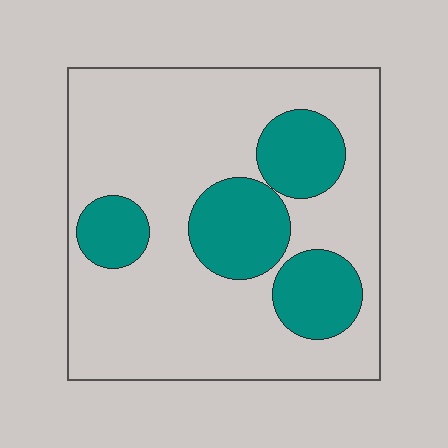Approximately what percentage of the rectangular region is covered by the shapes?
Approximately 25%.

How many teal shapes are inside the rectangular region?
4.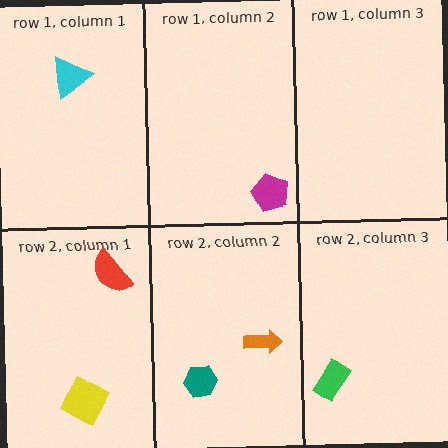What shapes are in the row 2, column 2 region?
The teal hexagon, the orange arrow.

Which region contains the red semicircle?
The row 2, column 1 region.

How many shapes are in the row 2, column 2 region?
2.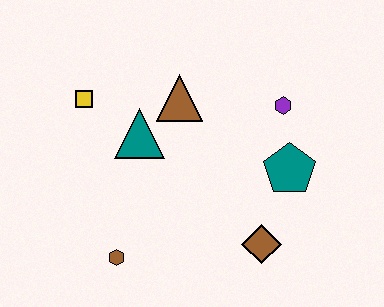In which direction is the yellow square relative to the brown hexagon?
The yellow square is above the brown hexagon.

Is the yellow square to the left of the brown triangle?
Yes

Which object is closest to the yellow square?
The teal triangle is closest to the yellow square.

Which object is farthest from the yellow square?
The brown diamond is farthest from the yellow square.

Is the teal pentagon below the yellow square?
Yes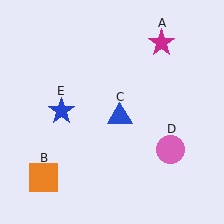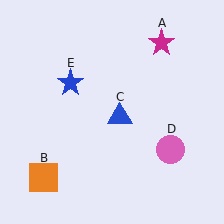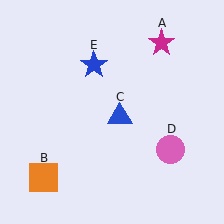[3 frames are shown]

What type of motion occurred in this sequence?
The blue star (object E) rotated clockwise around the center of the scene.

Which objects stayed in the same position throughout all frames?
Magenta star (object A) and orange square (object B) and blue triangle (object C) and pink circle (object D) remained stationary.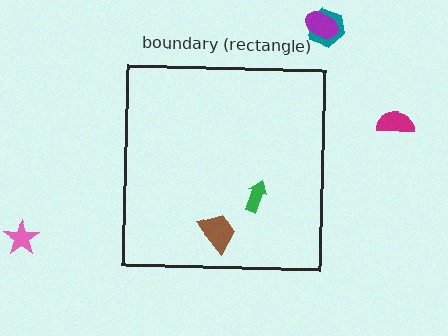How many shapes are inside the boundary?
2 inside, 4 outside.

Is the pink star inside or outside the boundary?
Outside.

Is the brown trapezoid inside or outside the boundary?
Inside.